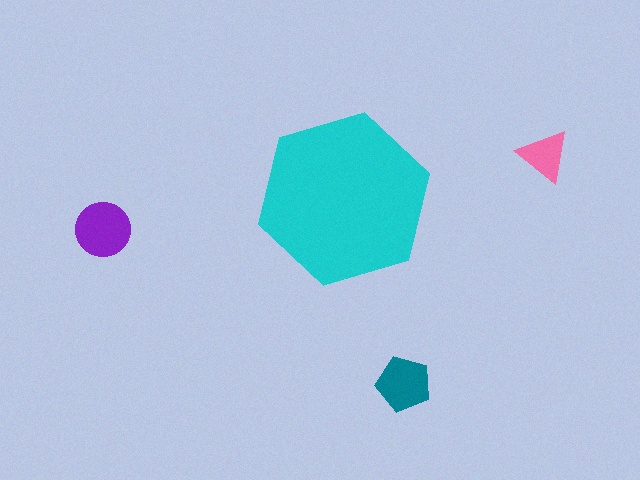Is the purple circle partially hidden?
No, the purple circle is fully visible.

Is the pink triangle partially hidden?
No, the pink triangle is fully visible.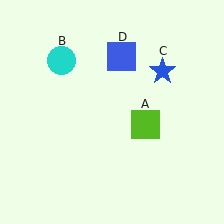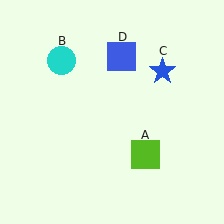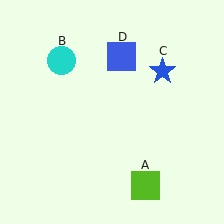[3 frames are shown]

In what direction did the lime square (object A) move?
The lime square (object A) moved down.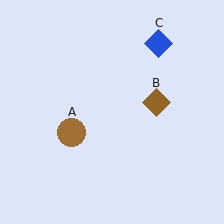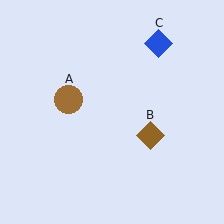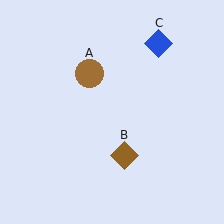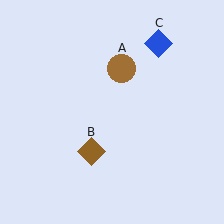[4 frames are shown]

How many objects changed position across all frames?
2 objects changed position: brown circle (object A), brown diamond (object B).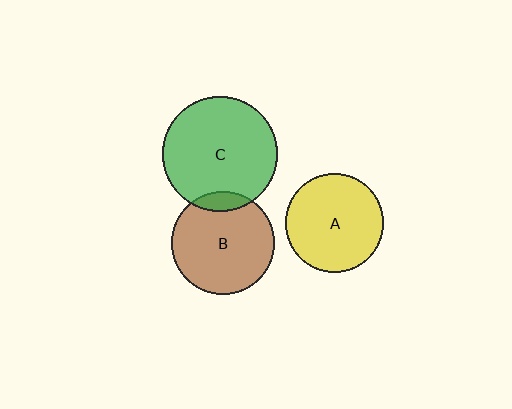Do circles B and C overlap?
Yes.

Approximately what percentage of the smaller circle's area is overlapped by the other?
Approximately 10%.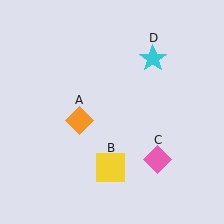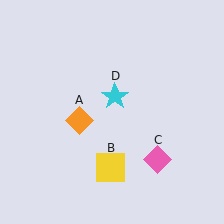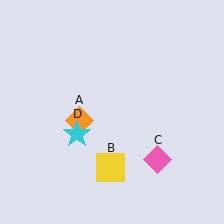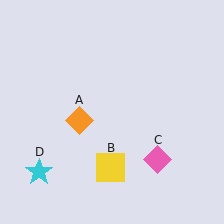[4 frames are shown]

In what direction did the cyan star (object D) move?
The cyan star (object D) moved down and to the left.